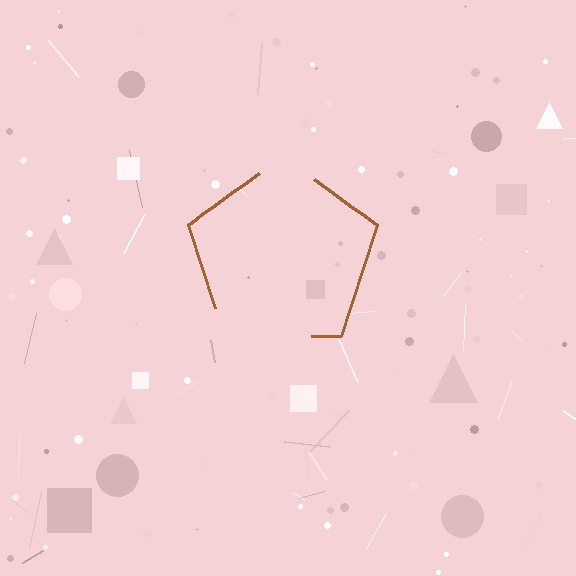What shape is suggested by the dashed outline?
The dashed outline suggests a pentagon.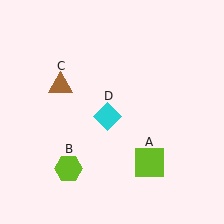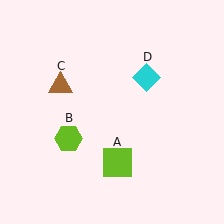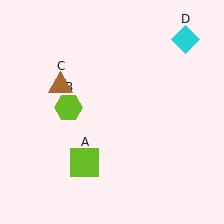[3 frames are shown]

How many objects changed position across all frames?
3 objects changed position: lime square (object A), lime hexagon (object B), cyan diamond (object D).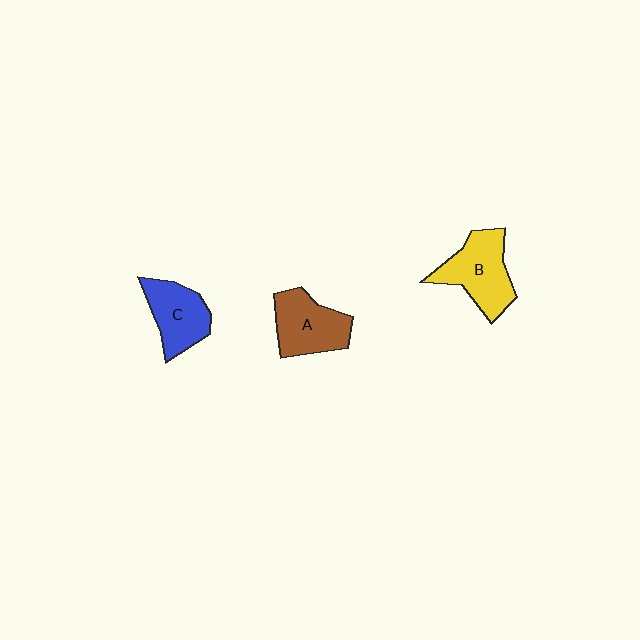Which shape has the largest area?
Shape B (yellow).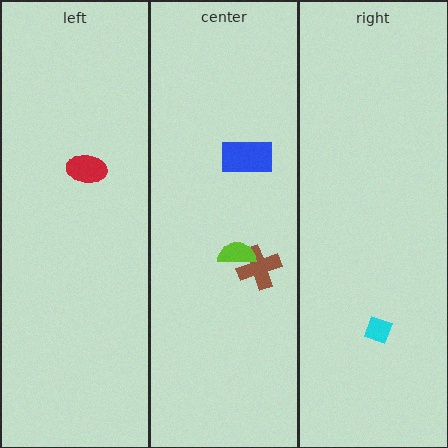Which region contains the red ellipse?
The left region.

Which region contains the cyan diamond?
The right region.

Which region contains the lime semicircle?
The center region.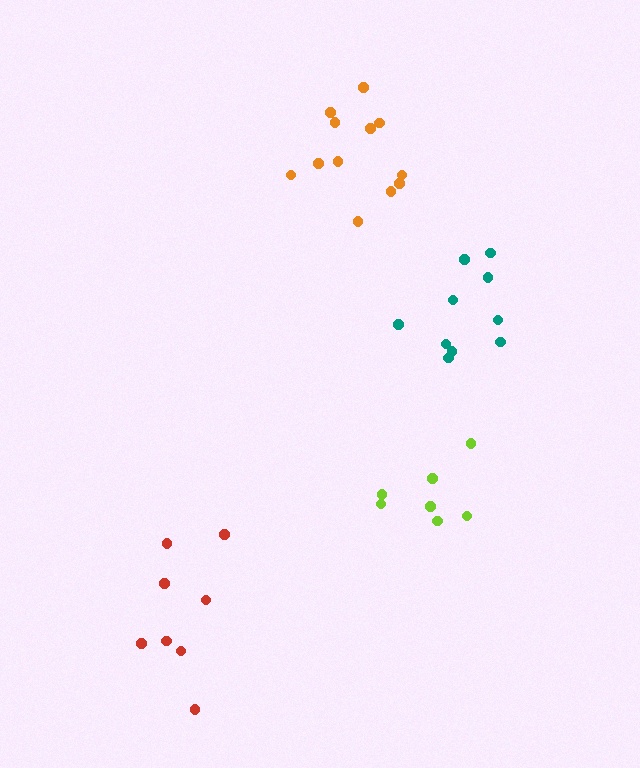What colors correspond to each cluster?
The clusters are colored: red, teal, lime, orange.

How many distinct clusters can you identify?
There are 4 distinct clusters.